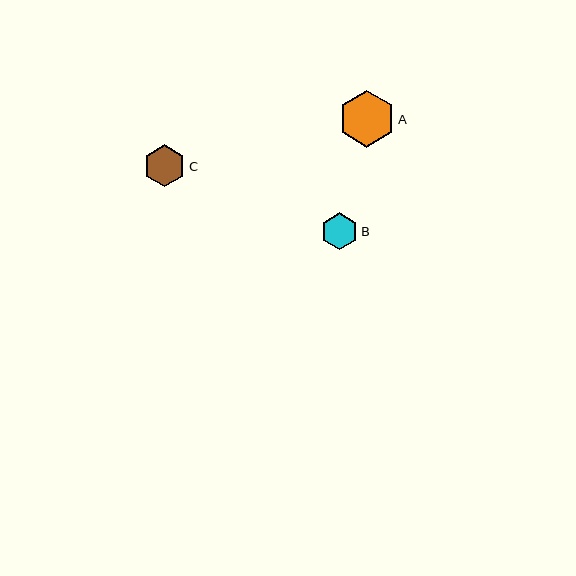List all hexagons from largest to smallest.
From largest to smallest: A, C, B.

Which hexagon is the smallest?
Hexagon B is the smallest with a size of approximately 37 pixels.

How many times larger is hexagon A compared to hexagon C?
Hexagon A is approximately 1.3 times the size of hexagon C.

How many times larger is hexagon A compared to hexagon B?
Hexagon A is approximately 1.5 times the size of hexagon B.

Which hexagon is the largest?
Hexagon A is the largest with a size of approximately 57 pixels.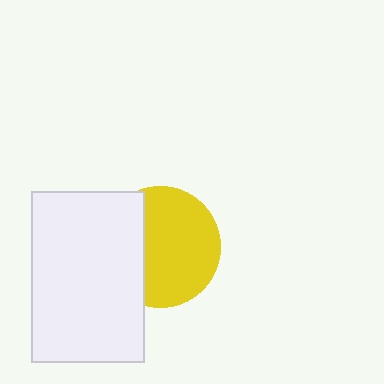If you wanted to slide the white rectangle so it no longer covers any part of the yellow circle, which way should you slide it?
Slide it left — that is the most direct way to separate the two shapes.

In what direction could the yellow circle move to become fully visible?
The yellow circle could move right. That would shift it out from behind the white rectangle entirely.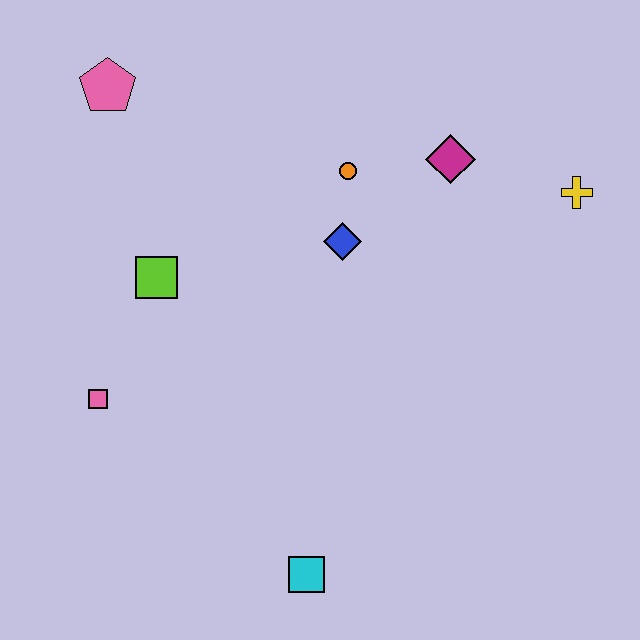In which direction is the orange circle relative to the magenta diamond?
The orange circle is to the left of the magenta diamond.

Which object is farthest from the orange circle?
The cyan square is farthest from the orange circle.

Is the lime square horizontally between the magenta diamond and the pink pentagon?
Yes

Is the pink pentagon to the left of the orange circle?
Yes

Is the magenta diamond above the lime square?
Yes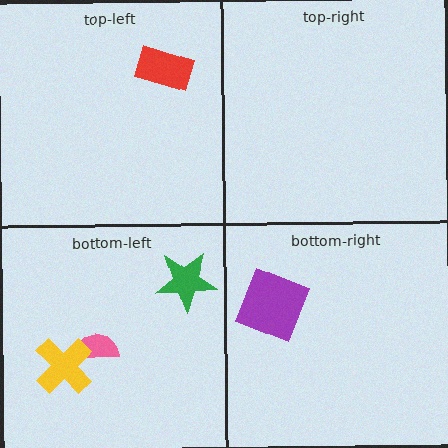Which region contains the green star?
The bottom-left region.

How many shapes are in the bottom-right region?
1.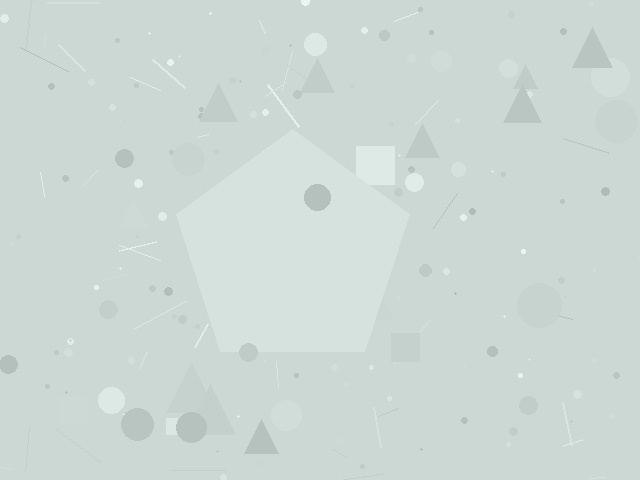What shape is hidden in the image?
A pentagon is hidden in the image.